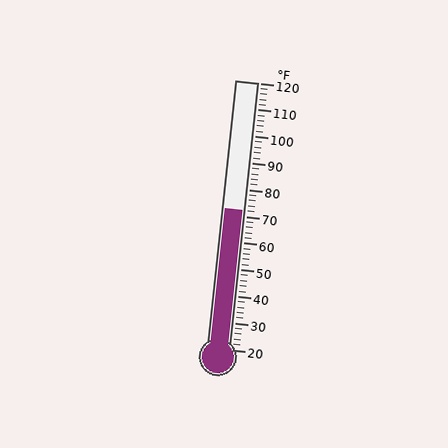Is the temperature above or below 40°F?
The temperature is above 40°F.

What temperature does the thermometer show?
The thermometer shows approximately 72°F.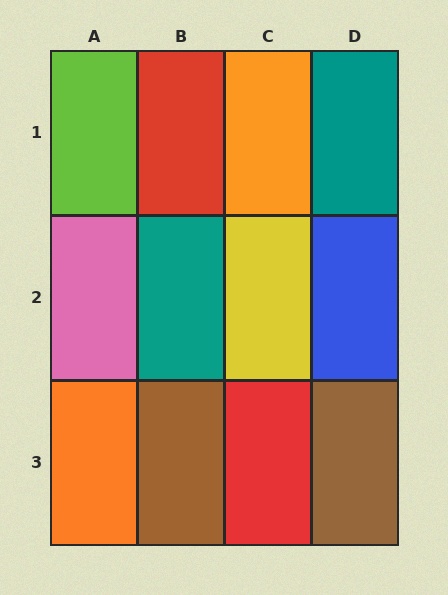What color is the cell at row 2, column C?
Yellow.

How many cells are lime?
1 cell is lime.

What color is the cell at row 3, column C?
Red.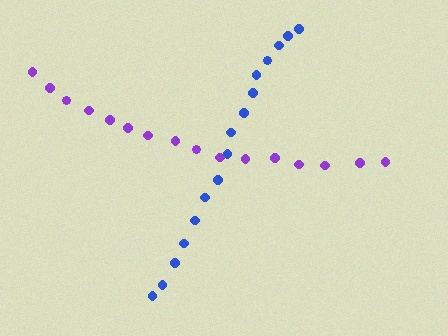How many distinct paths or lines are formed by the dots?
There are 2 distinct paths.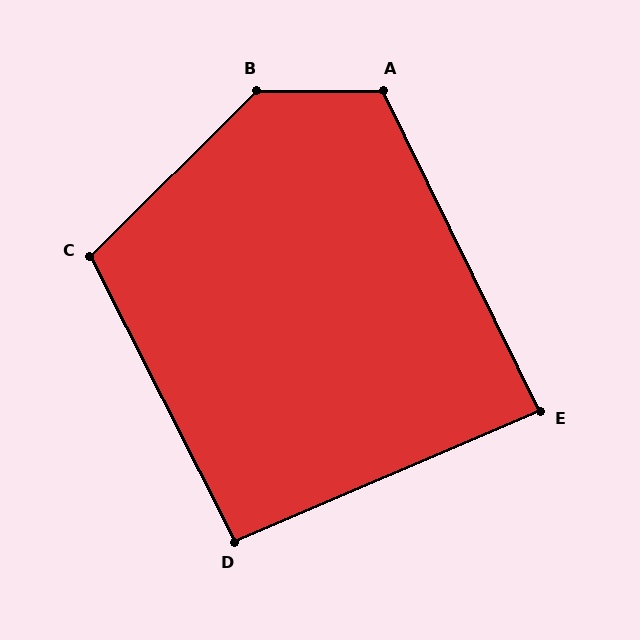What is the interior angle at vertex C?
Approximately 108 degrees (obtuse).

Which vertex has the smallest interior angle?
E, at approximately 87 degrees.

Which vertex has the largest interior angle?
B, at approximately 135 degrees.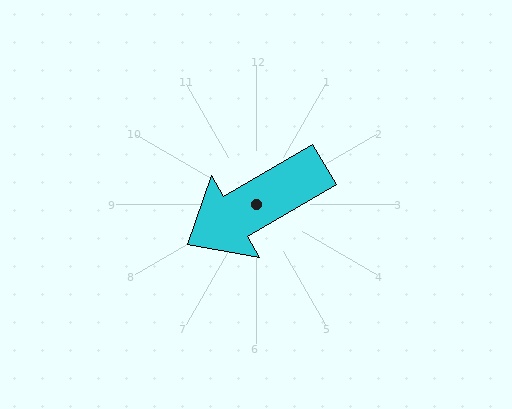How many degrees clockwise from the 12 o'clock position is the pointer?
Approximately 240 degrees.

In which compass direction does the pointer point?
Southwest.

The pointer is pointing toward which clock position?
Roughly 8 o'clock.